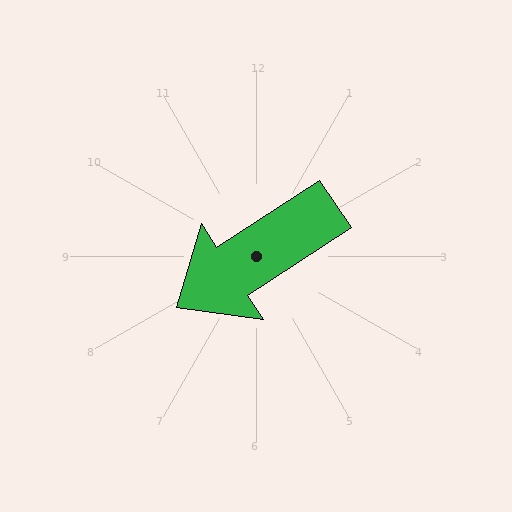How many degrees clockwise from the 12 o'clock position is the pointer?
Approximately 237 degrees.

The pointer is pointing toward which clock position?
Roughly 8 o'clock.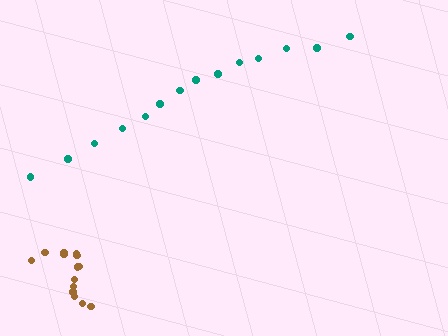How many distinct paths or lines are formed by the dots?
There are 2 distinct paths.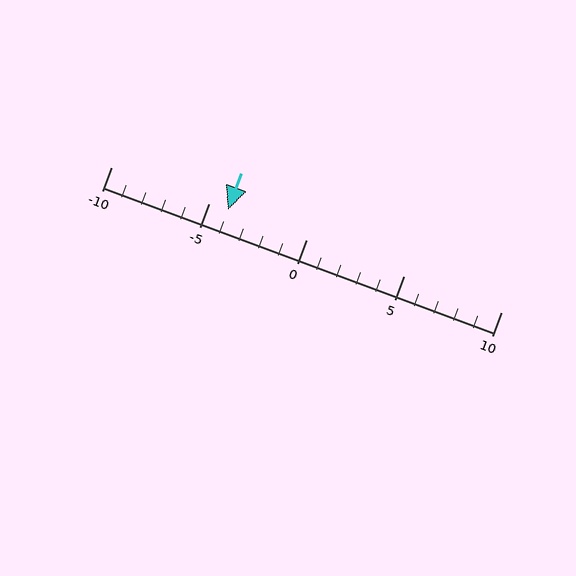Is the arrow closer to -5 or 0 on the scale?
The arrow is closer to -5.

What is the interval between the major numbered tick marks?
The major tick marks are spaced 5 units apart.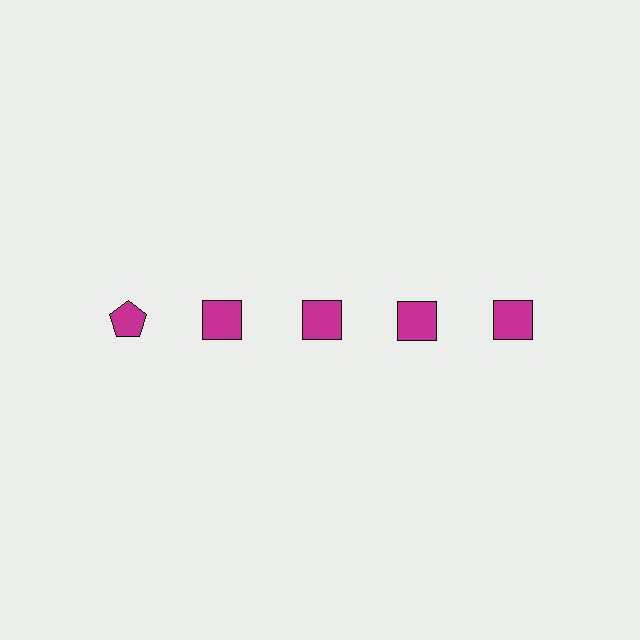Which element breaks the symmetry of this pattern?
The magenta pentagon in the top row, leftmost column breaks the symmetry. All other shapes are magenta squares.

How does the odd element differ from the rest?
It has a different shape: pentagon instead of square.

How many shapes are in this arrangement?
There are 5 shapes arranged in a grid pattern.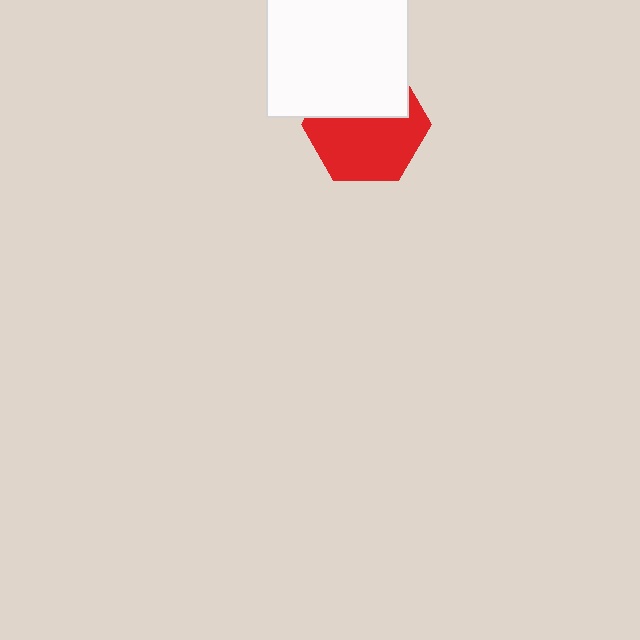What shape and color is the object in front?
The object in front is a white square.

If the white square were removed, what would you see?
You would see the complete red hexagon.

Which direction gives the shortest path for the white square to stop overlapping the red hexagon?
Moving up gives the shortest separation.